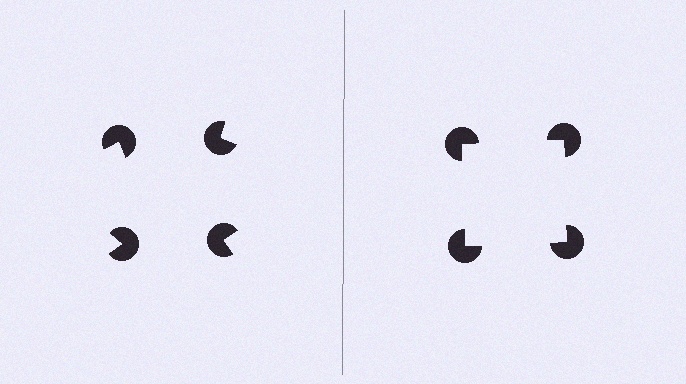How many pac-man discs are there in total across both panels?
8 — 4 on each side.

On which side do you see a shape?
An illusory square appears on the right side. On the left side the wedge cuts are rotated, so no coherent shape forms.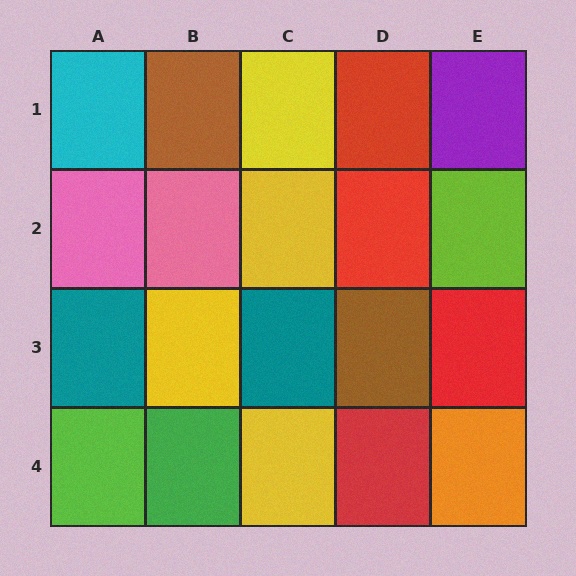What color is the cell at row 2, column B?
Pink.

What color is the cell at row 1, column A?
Cyan.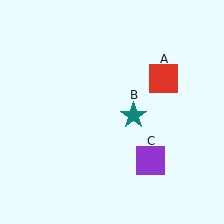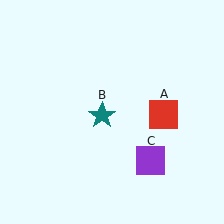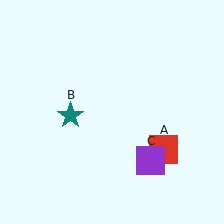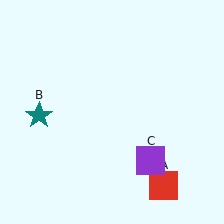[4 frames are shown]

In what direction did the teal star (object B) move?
The teal star (object B) moved left.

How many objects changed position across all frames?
2 objects changed position: red square (object A), teal star (object B).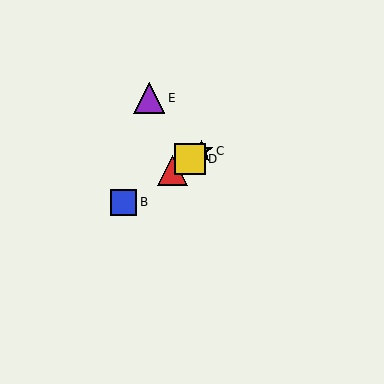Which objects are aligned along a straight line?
Objects A, B, C, D are aligned along a straight line.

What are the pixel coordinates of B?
Object B is at (124, 202).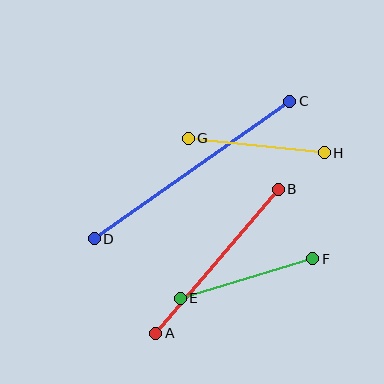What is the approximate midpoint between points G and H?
The midpoint is at approximately (256, 146) pixels.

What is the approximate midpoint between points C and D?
The midpoint is at approximately (192, 170) pixels.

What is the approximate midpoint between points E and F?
The midpoint is at approximately (246, 279) pixels.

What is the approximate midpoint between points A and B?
The midpoint is at approximately (217, 261) pixels.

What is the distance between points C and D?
The distance is approximately 239 pixels.